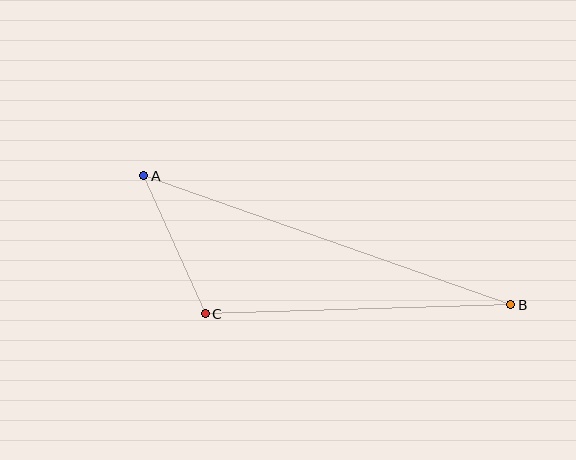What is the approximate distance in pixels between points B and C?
The distance between B and C is approximately 306 pixels.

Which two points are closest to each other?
Points A and C are closest to each other.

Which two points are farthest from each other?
Points A and B are farthest from each other.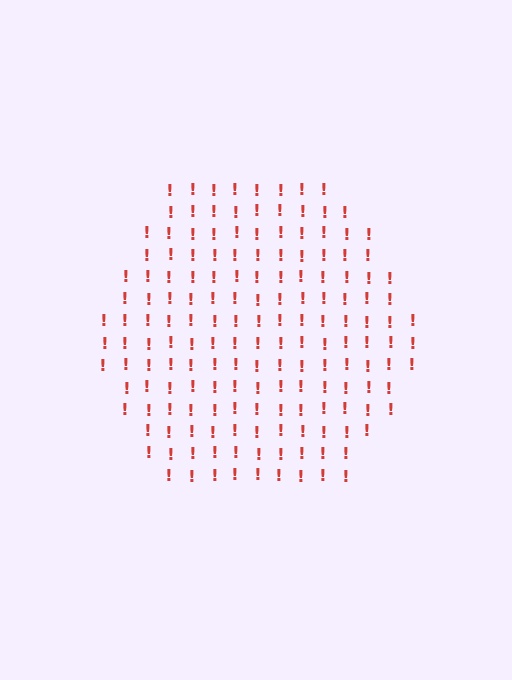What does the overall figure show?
The overall figure shows a hexagon.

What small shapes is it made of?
It is made of small exclamation marks.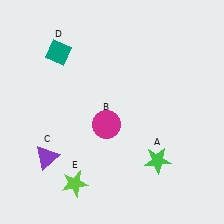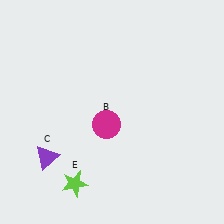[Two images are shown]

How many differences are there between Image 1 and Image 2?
There are 2 differences between the two images.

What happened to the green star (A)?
The green star (A) was removed in Image 2. It was in the bottom-right area of Image 1.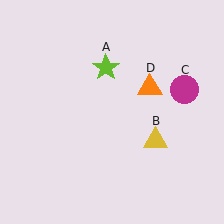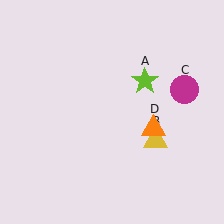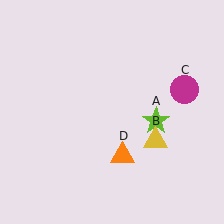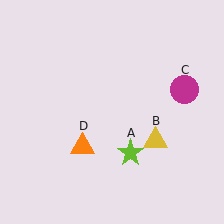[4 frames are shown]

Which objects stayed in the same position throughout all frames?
Yellow triangle (object B) and magenta circle (object C) remained stationary.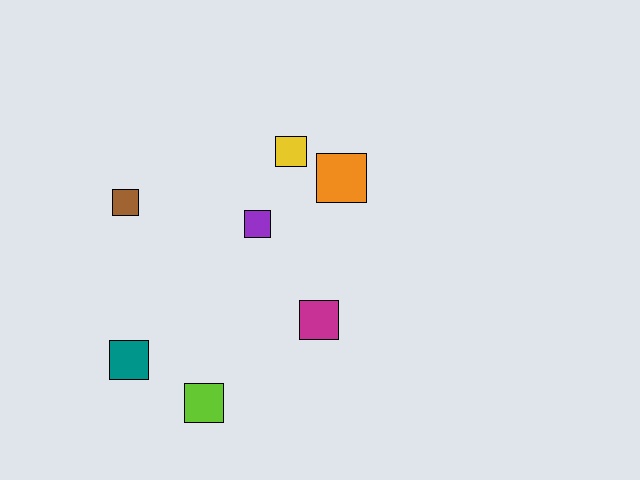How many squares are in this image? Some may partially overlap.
There are 7 squares.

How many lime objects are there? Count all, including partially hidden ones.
There is 1 lime object.